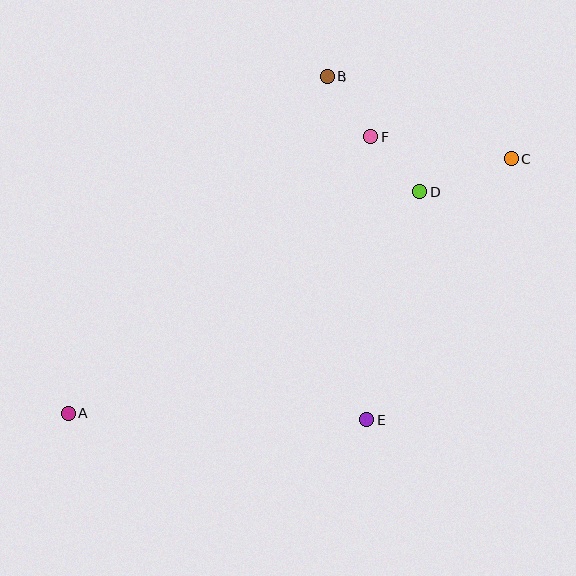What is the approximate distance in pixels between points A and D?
The distance between A and D is approximately 416 pixels.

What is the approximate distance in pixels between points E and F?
The distance between E and F is approximately 283 pixels.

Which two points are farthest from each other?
Points A and C are farthest from each other.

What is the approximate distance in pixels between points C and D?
The distance between C and D is approximately 98 pixels.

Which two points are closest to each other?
Points D and F are closest to each other.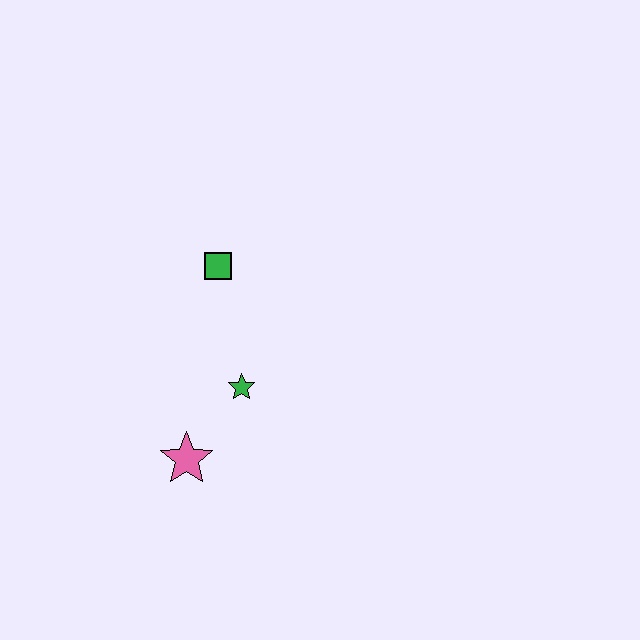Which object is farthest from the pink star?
The green square is farthest from the pink star.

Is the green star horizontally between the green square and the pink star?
No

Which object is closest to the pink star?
The green star is closest to the pink star.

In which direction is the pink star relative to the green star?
The pink star is below the green star.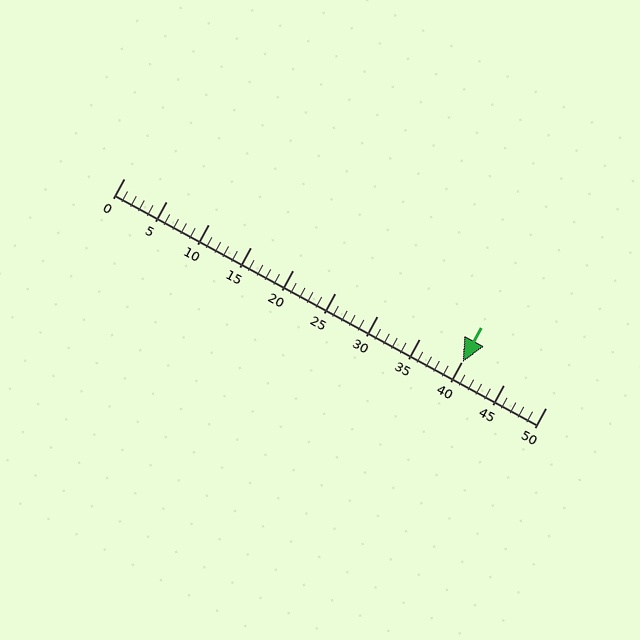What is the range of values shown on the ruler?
The ruler shows values from 0 to 50.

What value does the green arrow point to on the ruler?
The green arrow points to approximately 40.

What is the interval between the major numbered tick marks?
The major tick marks are spaced 5 units apart.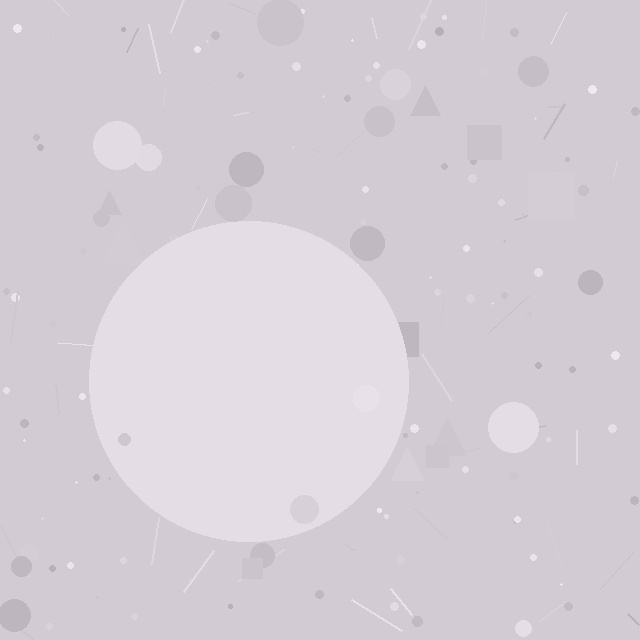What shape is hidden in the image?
A circle is hidden in the image.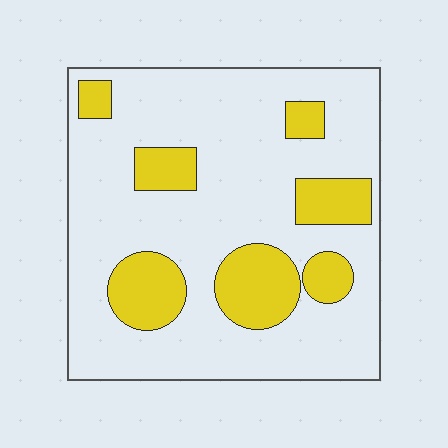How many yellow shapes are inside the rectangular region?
7.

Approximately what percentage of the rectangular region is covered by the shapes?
Approximately 25%.